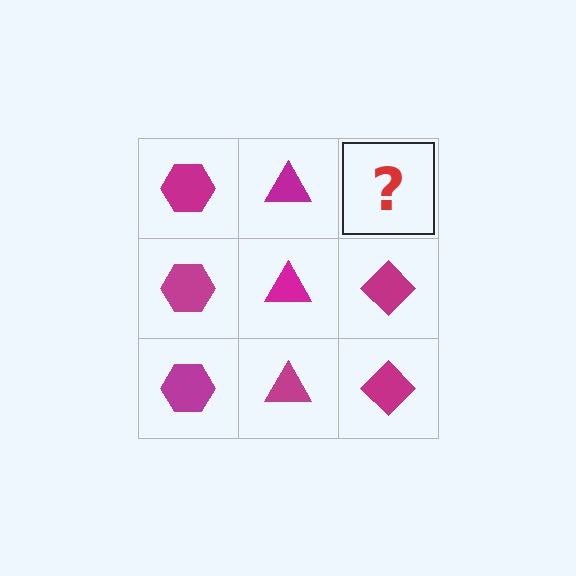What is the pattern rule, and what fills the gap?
The rule is that each column has a consistent shape. The gap should be filled with a magenta diamond.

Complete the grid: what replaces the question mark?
The question mark should be replaced with a magenta diamond.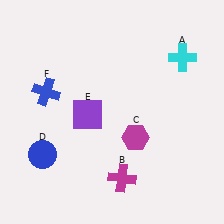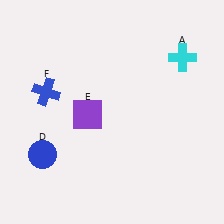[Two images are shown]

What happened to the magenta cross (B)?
The magenta cross (B) was removed in Image 2. It was in the bottom-right area of Image 1.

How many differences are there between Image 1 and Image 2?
There are 2 differences between the two images.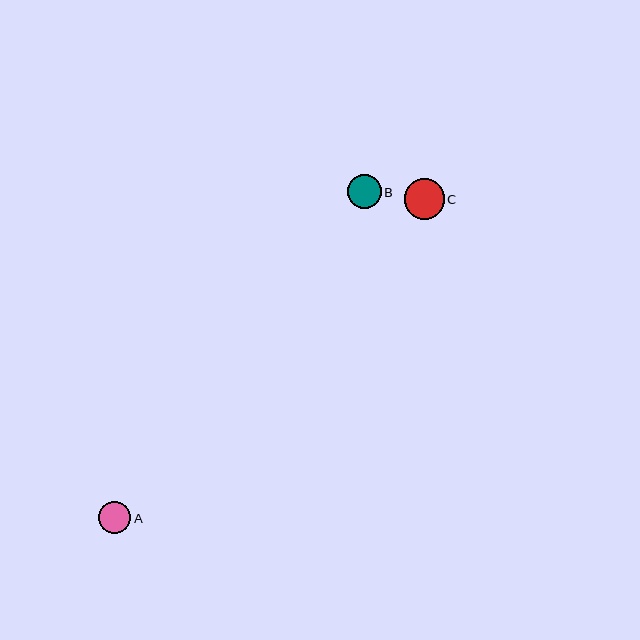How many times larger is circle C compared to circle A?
Circle C is approximately 1.3 times the size of circle A.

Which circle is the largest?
Circle C is the largest with a size of approximately 40 pixels.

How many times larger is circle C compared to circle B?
Circle C is approximately 1.2 times the size of circle B.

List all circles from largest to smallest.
From largest to smallest: C, B, A.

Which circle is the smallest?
Circle A is the smallest with a size of approximately 32 pixels.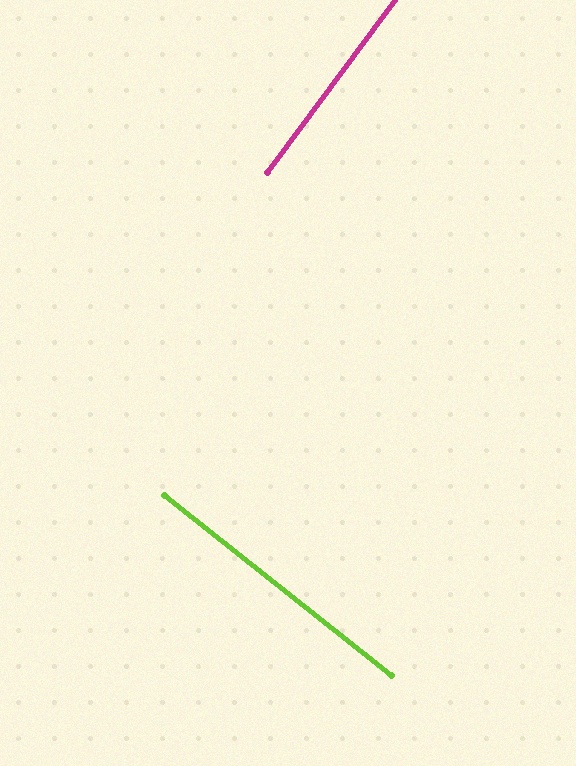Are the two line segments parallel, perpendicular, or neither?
Perpendicular — they meet at approximately 88°.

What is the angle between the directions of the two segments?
Approximately 88 degrees.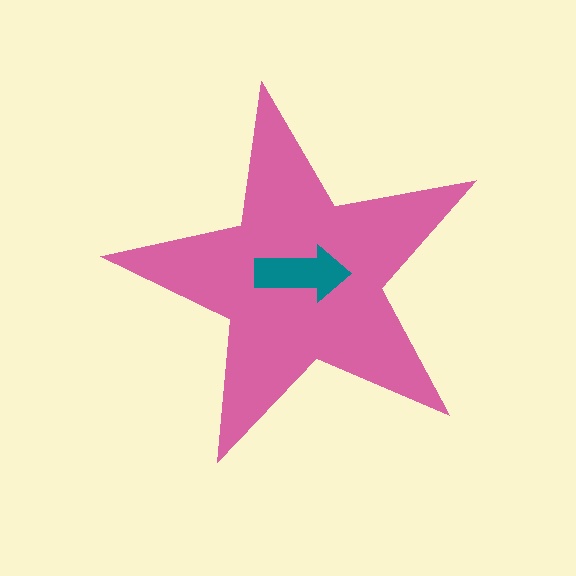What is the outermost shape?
The pink star.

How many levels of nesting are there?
2.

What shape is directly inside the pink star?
The teal arrow.